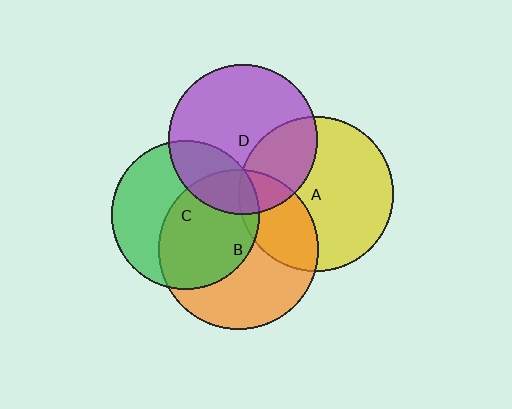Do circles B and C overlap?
Yes.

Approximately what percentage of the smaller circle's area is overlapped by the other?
Approximately 55%.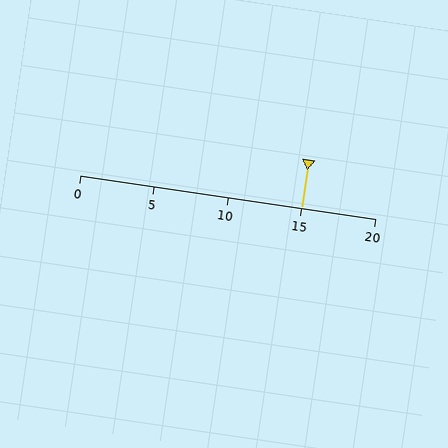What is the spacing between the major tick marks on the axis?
The major ticks are spaced 5 apart.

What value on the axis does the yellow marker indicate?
The marker indicates approximately 15.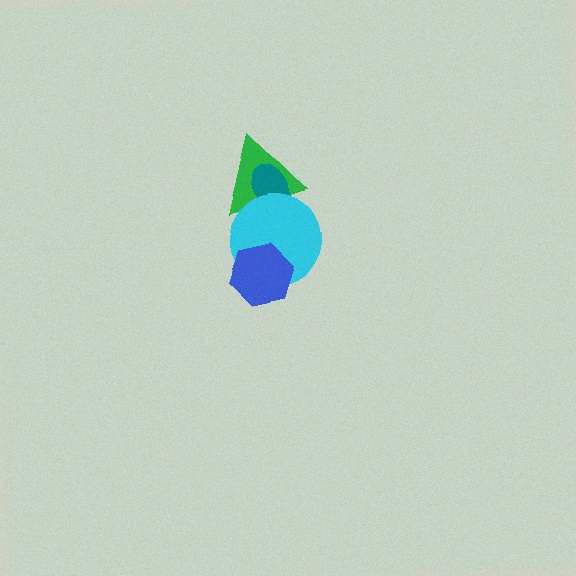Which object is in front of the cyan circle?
The blue hexagon is in front of the cyan circle.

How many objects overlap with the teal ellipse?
2 objects overlap with the teal ellipse.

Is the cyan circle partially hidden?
Yes, it is partially covered by another shape.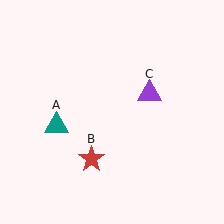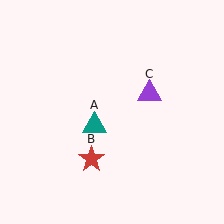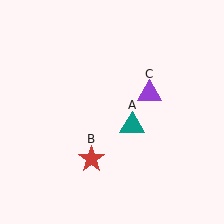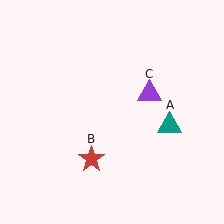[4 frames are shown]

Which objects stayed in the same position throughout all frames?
Red star (object B) and purple triangle (object C) remained stationary.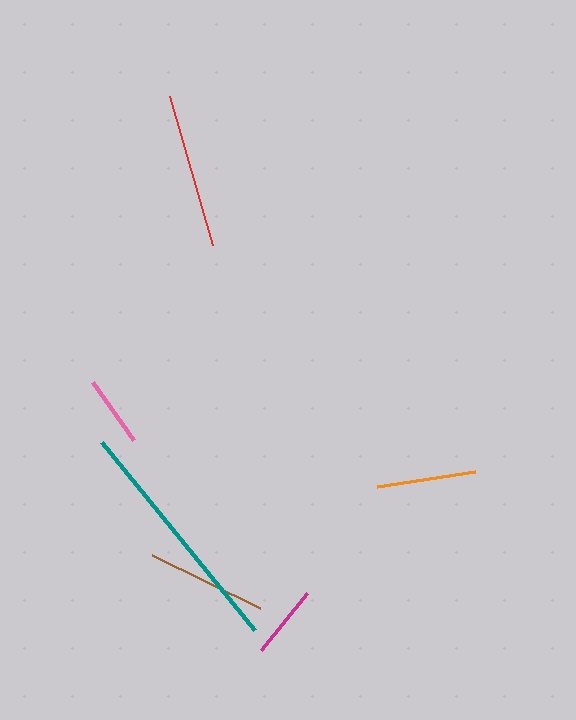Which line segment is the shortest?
The pink line is the shortest at approximately 71 pixels.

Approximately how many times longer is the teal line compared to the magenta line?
The teal line is approximately 3.3 times the length of the magenta line.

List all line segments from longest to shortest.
From longest to shortest: teal, red, brown, orange, magenta, pink.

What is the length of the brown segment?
The brown segment is approximately 120 pixels long.